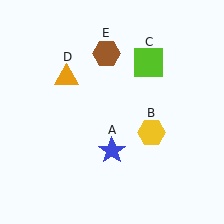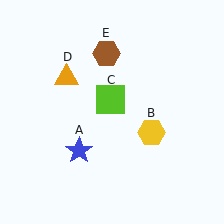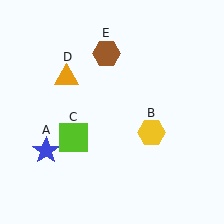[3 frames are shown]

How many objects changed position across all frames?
2 objects changed position: blue star (object A), lime square (object C).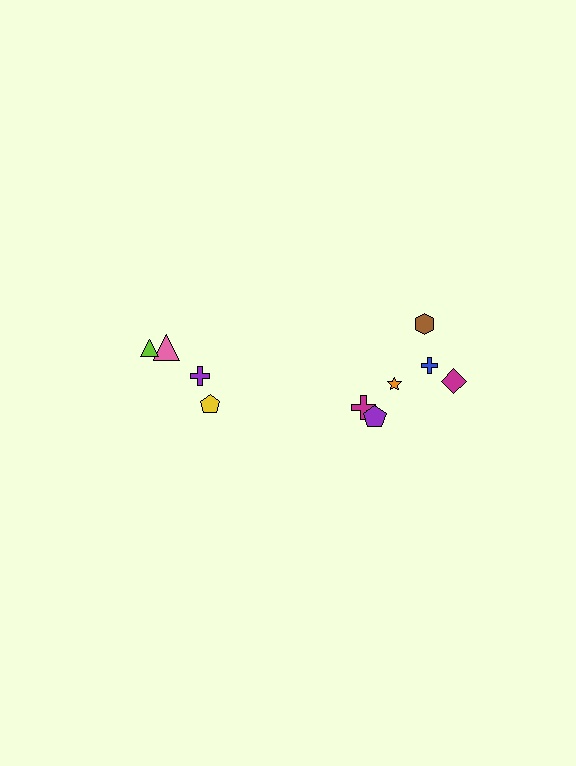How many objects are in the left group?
There are 4 objects.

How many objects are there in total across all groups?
There are 10 objects.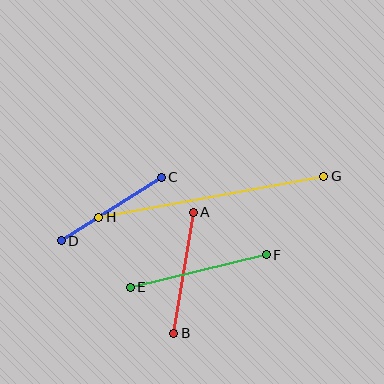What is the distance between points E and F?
The distance is approximately 140 pixels.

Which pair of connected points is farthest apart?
Points G and H are farthest apart.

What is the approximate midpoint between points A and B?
The midpoint is at approximately (184, 273) pixels.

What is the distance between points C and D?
The distance is approximately 119 pixels.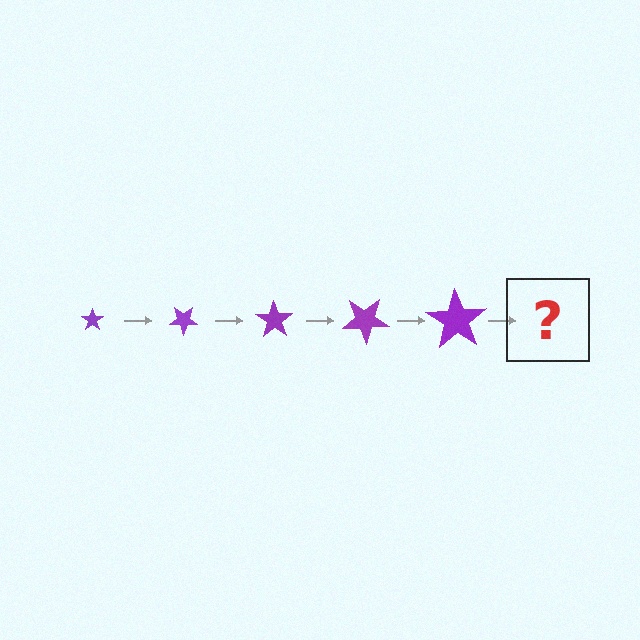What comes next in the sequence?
The next element should be a star, larger than the previous one and rotated 175 degrees from the start.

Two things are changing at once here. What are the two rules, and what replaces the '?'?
The two rules are that the star grows larger each step and it rotates 35 degrees each step. The '?' should be a star, larger than the previous one and rotated 175 degrees from the start.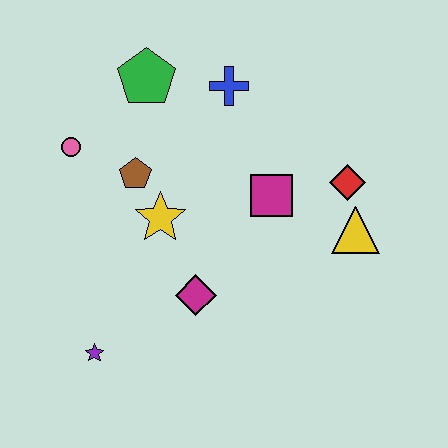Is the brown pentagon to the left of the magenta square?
Yes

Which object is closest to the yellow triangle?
The red diamond is closest to the yellow triangle.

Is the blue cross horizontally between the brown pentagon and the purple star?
No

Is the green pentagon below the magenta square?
No